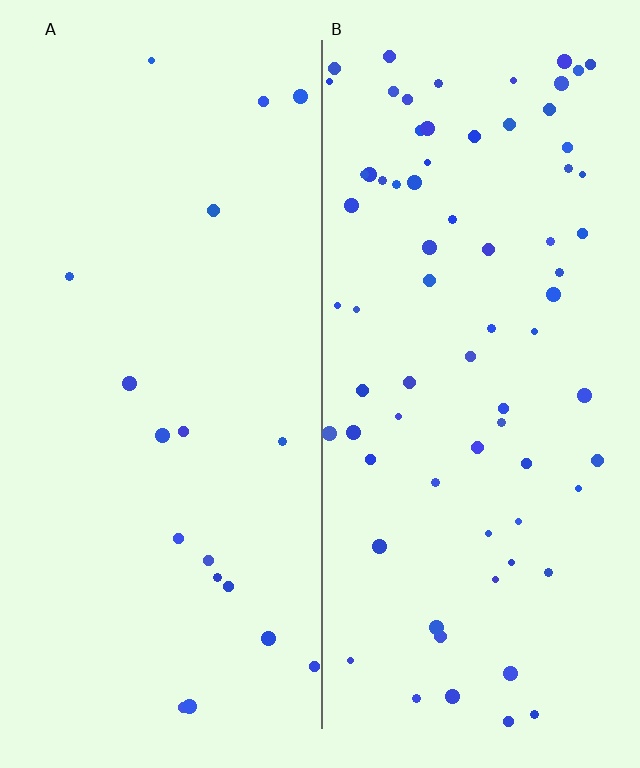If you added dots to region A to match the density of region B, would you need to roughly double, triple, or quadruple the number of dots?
Approximately quadruple.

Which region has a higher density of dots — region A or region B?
B (the right).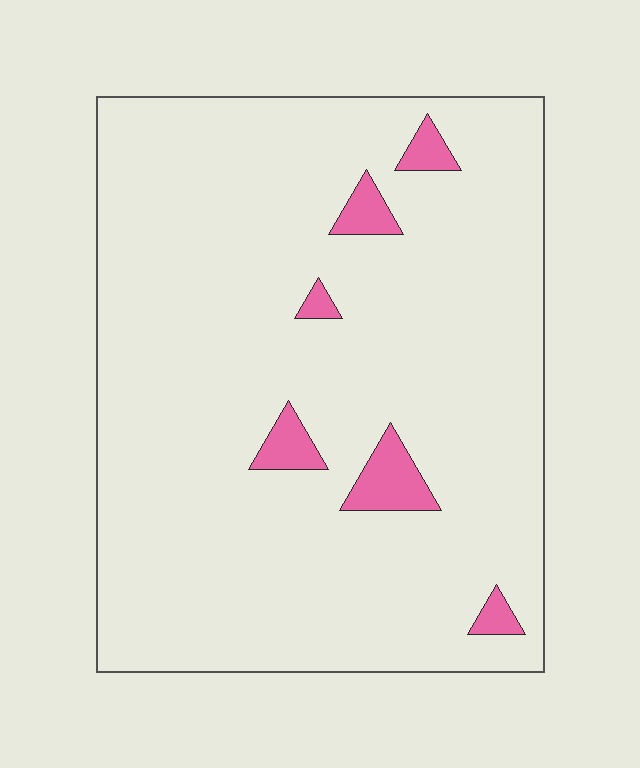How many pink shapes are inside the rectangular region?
6.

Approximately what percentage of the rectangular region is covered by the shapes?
Approximately 5%.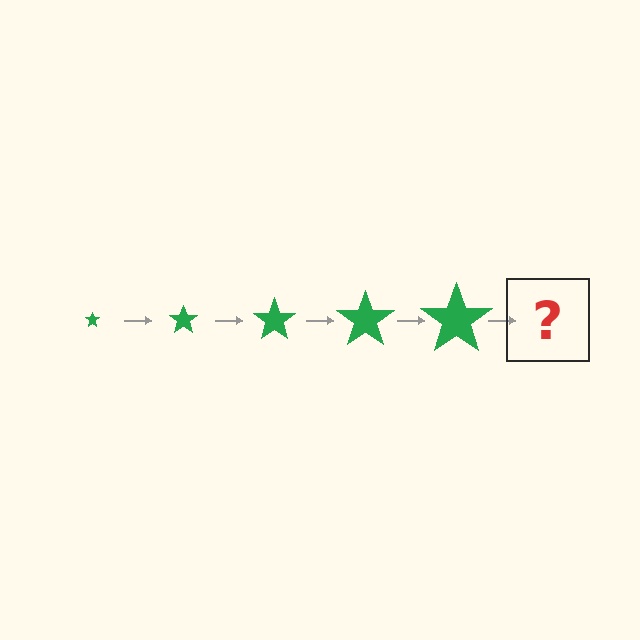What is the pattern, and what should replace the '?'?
The pattern is that the star gets progressively larger each step. The '?' should be a green star, larger than the previous one.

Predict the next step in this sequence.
The next step is a green star, larger than the previous one.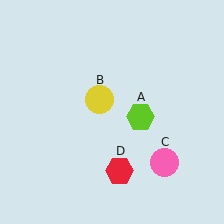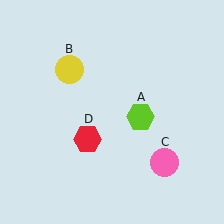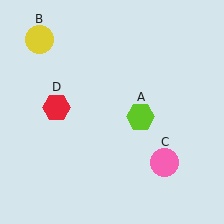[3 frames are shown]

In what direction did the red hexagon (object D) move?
The red hexagon (object D) moved up and to the left.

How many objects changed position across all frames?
2 objects changed position: yellow circle (object B), red hexagon (object D).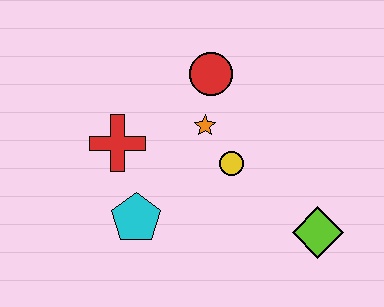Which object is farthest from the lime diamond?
The red cross is farthest from the lime diamond.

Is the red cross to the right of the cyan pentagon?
No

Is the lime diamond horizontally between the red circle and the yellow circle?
No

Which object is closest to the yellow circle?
The orange star is closest to the yellow circle.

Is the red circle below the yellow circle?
No